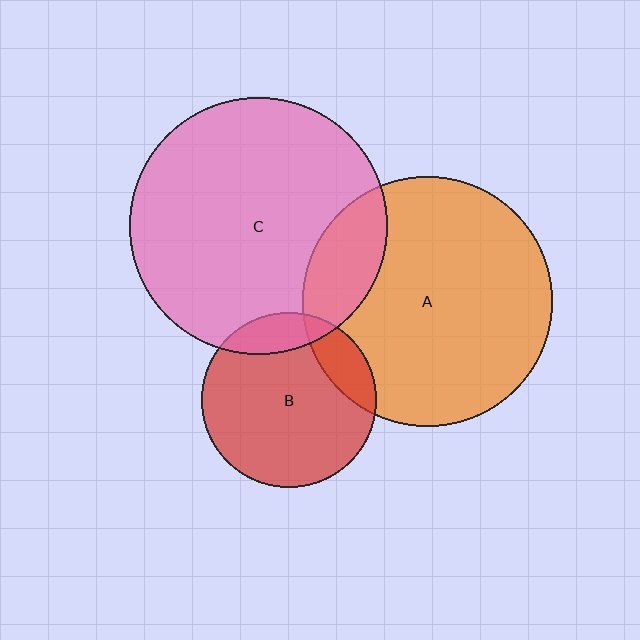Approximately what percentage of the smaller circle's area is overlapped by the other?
Approximately 15%.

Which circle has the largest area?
Circle C (pink).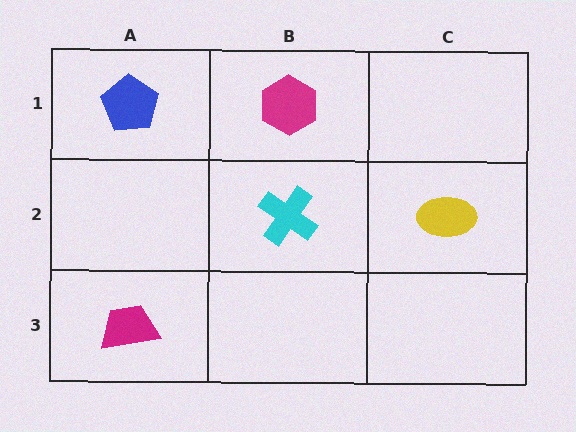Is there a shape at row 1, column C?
No, that cell is empty.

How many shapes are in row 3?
1 shape.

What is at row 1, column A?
A blue pentagon.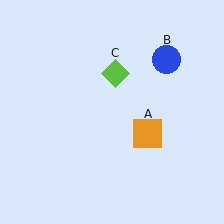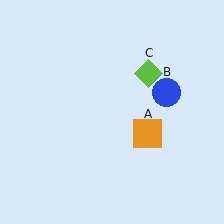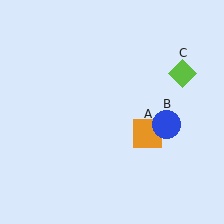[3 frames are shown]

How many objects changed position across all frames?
2 objects changed position: blue circle (object B), lime diamond (object C).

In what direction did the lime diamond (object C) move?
The lime diamond (object C) moved right.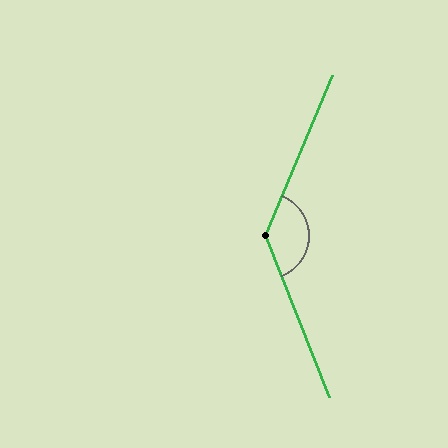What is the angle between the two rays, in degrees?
Approximately 136 degrees.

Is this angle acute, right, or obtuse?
It is obtuse.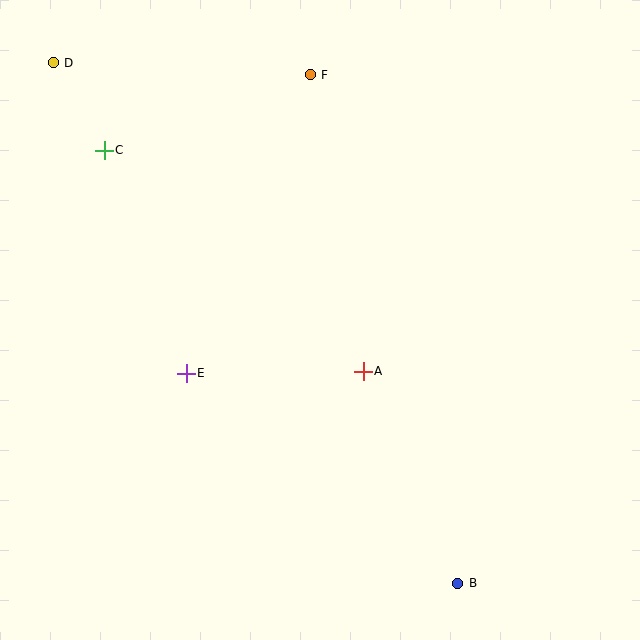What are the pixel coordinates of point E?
Point E is at (186, 373).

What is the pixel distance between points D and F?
The distance between D and F is 257 pixels.